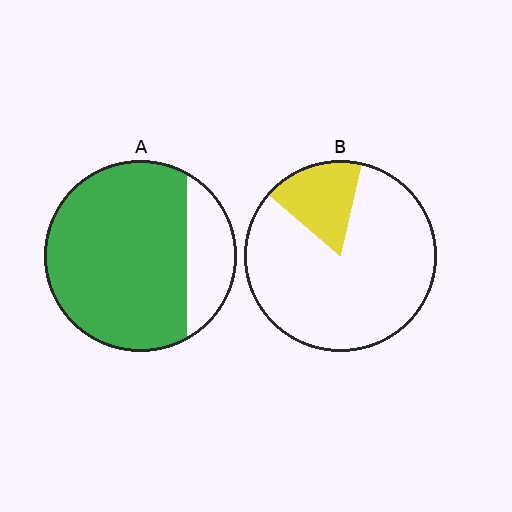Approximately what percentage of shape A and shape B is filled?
A is approximately 80% and B is approximately 15%.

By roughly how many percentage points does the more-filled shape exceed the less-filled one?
By roughly 60 percentage points (A over B).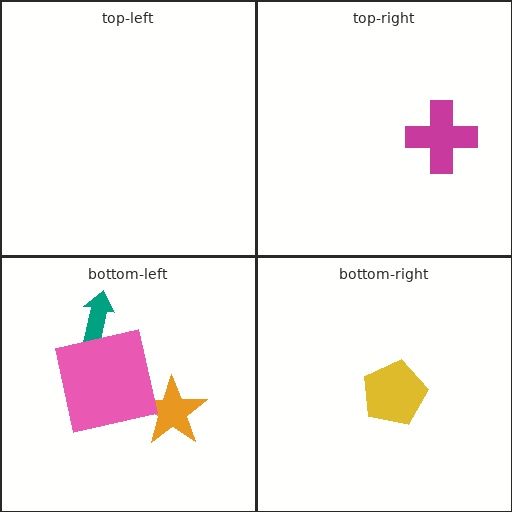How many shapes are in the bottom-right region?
1.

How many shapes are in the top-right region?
1.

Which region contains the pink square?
The bottom-left region.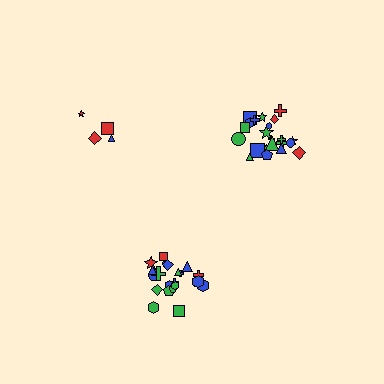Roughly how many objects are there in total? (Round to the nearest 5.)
Roughly 50 objects in total.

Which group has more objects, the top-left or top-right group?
The top-right group.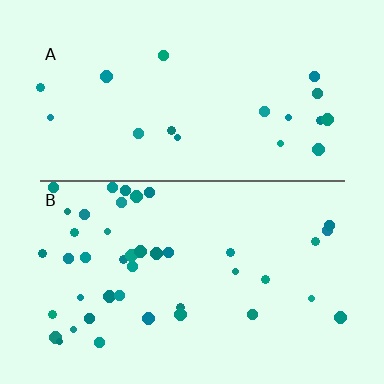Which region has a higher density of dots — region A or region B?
B (the bottom).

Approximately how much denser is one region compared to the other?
Approximately 2.3× — region B over region A.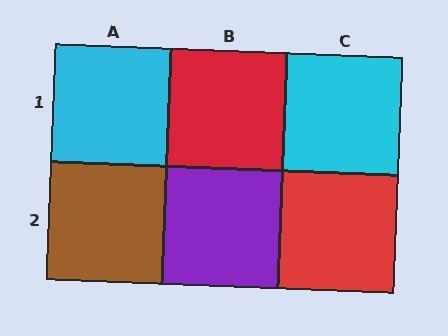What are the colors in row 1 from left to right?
Cyan, red, cyan.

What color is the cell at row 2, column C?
Red.